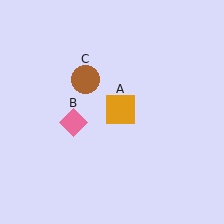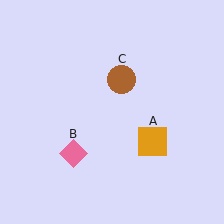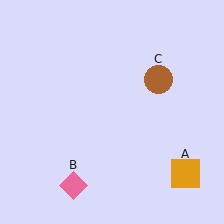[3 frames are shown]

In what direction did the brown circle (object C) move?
The brown circle (object C) moved right.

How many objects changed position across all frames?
3 objects changed position: orange square (object A), pink diamond (object B), brown circle (object C).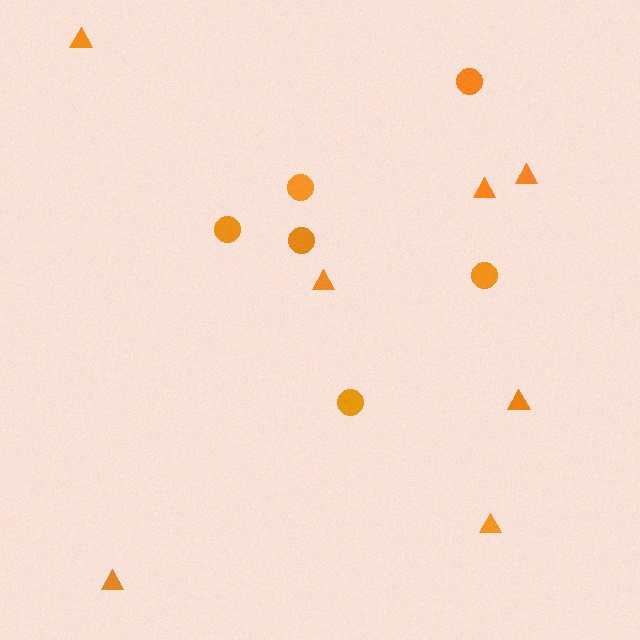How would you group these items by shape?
There are 2 groups: one group of circles (6) and one group of triangles (7).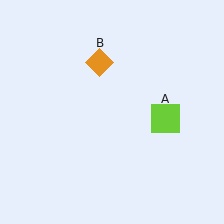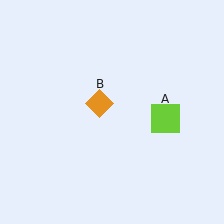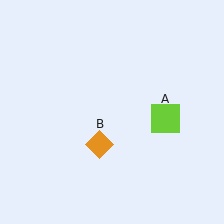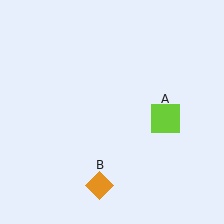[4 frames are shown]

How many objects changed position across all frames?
1 object changed position: orange diamond (object B).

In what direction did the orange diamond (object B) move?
The orange diamond (object B) moved down.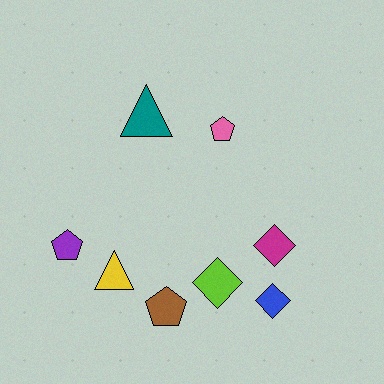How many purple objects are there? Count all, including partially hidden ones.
There is 1 purple object.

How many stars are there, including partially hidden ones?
There are no stars.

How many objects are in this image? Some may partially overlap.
There are 8 objects.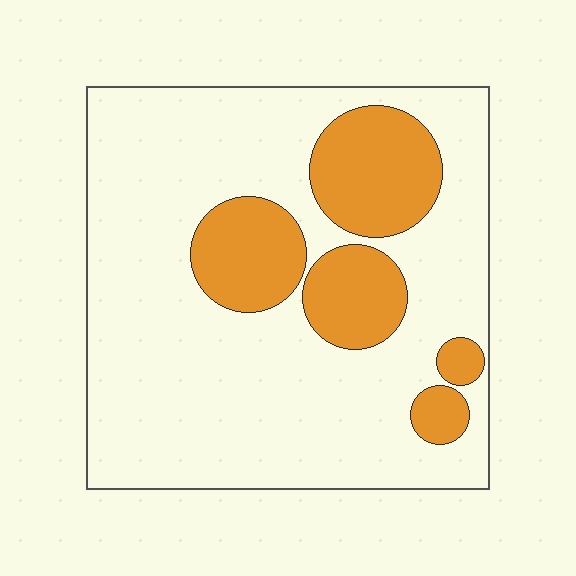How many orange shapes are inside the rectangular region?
5.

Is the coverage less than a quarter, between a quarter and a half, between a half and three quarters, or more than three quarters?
Less than a quarter.